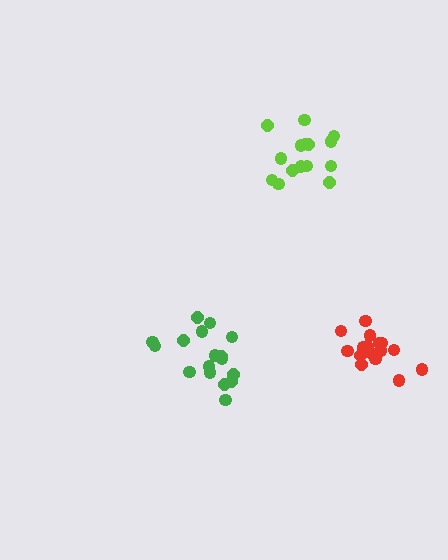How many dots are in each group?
Group 1: 17 dots, Group 2: 15 dots, Group 3: 16 dots (48 total).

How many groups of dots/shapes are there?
There are 3 groups.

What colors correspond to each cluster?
The clusters are colored: green, lime, red.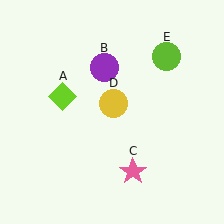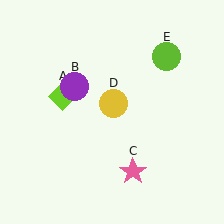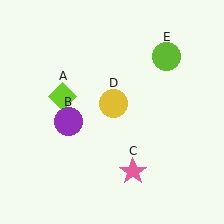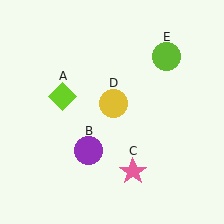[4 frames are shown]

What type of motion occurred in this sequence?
The purple circle (object B) rotated counterclockwise around the center of the scene.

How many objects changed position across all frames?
1 object changed position: purple circle (object B).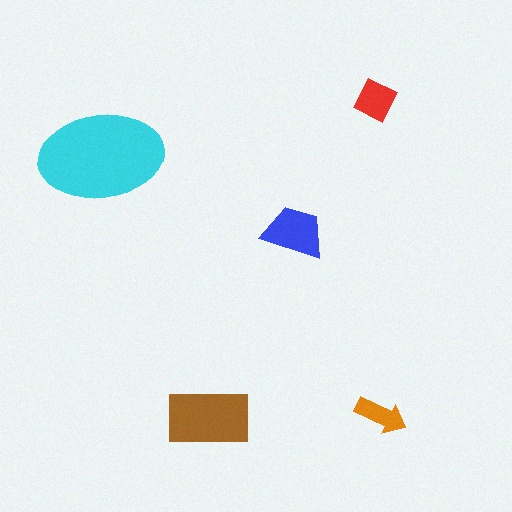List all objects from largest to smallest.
The cyan ellipse, the brown rectangle, the blue trapezoid, the red diamond, the orange arrow.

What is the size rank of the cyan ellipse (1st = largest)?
1st.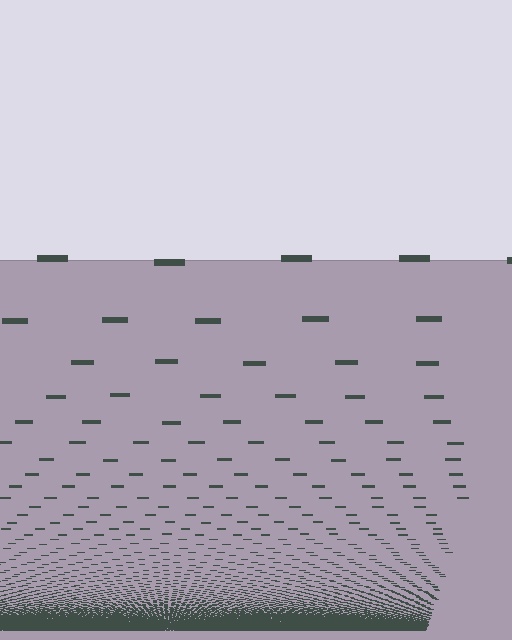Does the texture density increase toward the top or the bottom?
Density increases toward the bottom.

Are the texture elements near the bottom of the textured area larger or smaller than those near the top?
Smaller. The gradient is inverted — elements near the bottom are smaller and denser.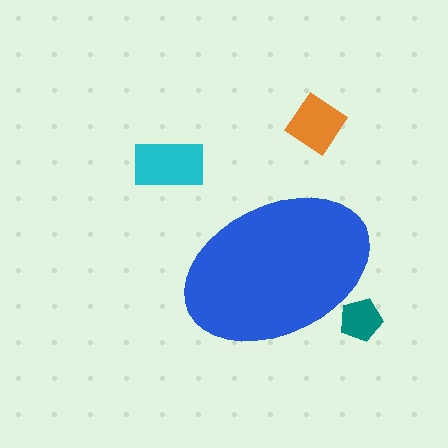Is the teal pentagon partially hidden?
Yes, the teal pentagon is partially hidden behind the blue ellipse.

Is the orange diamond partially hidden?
No, the orange diamond is fully visible.